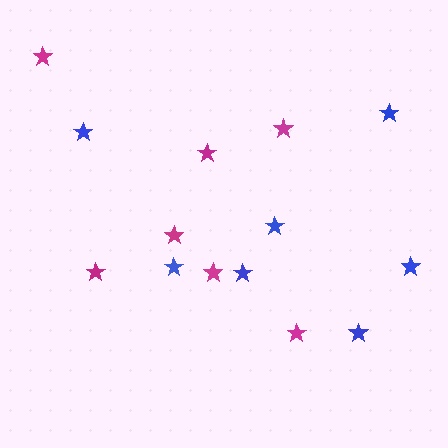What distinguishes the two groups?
There are 2 groups: one group of magenta stars (7) and one group of blue stars (7).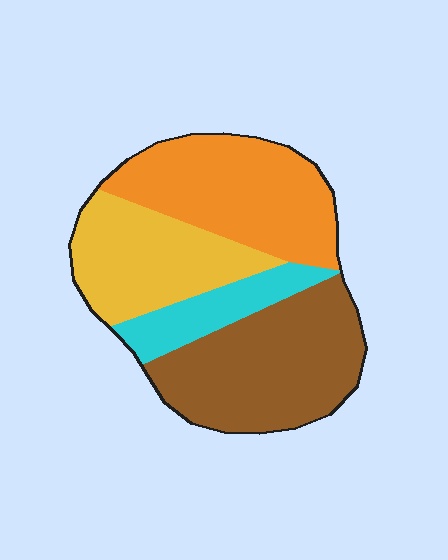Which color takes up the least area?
Cyan, at roughly 10%.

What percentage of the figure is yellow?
Yellow takes up less than a quarter of the figure.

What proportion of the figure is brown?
Brown covers roughly 35% of the figure.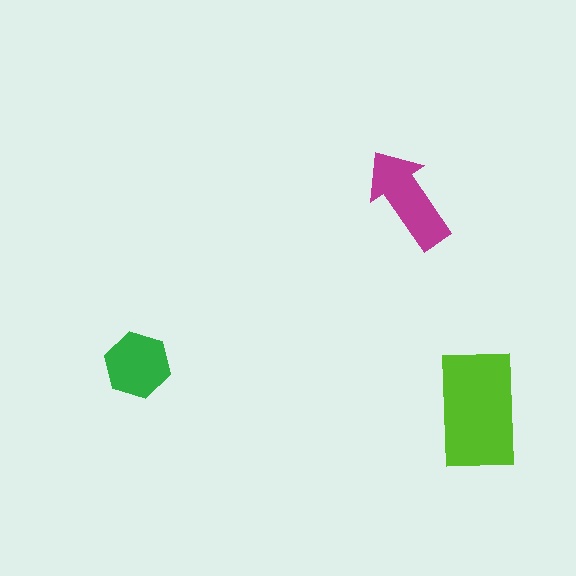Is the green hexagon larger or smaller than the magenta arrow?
Smaller.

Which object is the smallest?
The green hexagon.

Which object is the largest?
The lime rectangle.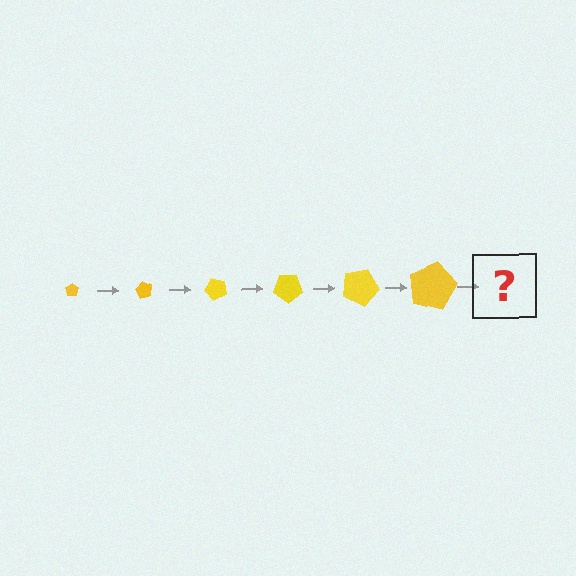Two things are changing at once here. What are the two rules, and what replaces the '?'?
The two rules are that the pentagon grows larger each step and it rotates 60 degrees each step. The '?' should be a pentagon, larger than the previous one and rotated 360 degrees from the start.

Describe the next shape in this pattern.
It should be a pentagon, larger than the previous one and rotated 360 degrees from the start.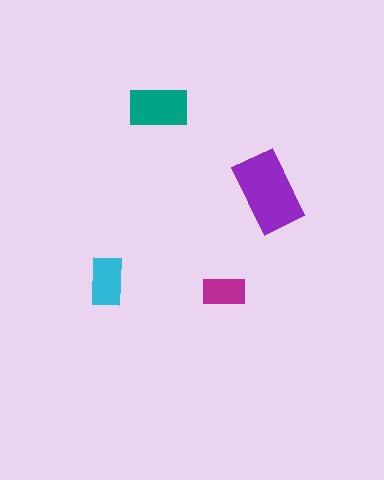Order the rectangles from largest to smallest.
the purple one, the teal one, the cyan one, the magenta one.